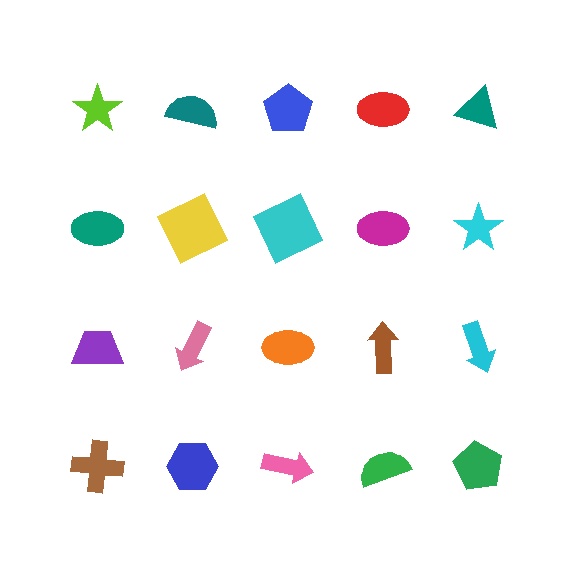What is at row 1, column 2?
A teal semicircle.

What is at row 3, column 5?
A cyan arrow.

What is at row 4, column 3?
A pink arrow.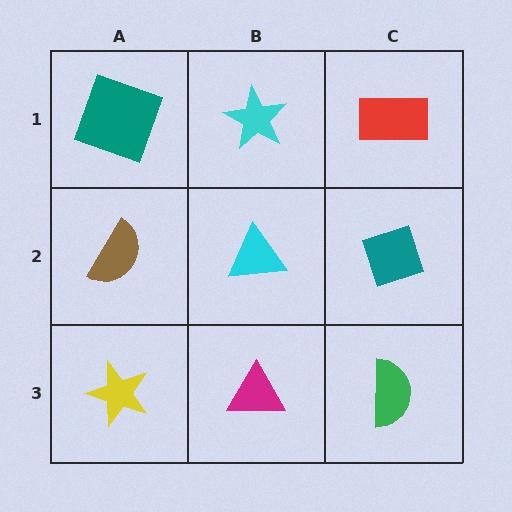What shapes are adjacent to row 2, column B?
A cyan star (row 1, column B), a magenta triangle (row 3, column B), a brown semicircle (row 2, column A), a teal diamond (row 2, column C).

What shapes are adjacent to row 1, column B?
A cyan triangle (row 2, column B), a teal square (row 1, column A), a red rectangle (row 1, column C).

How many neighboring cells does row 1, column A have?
2.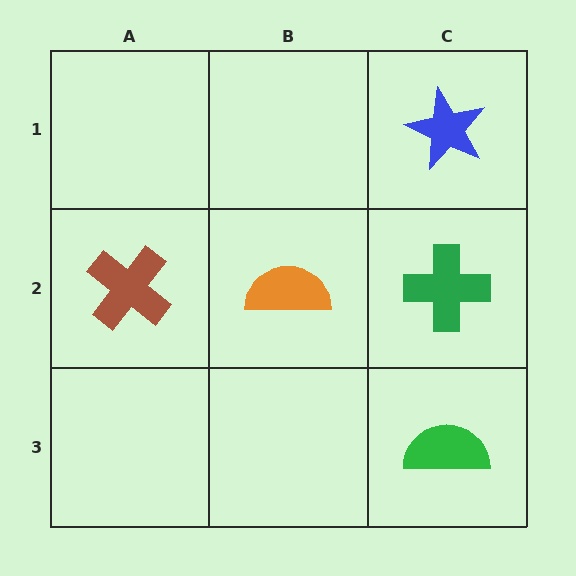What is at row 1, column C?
A blue star.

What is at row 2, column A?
A brown cross.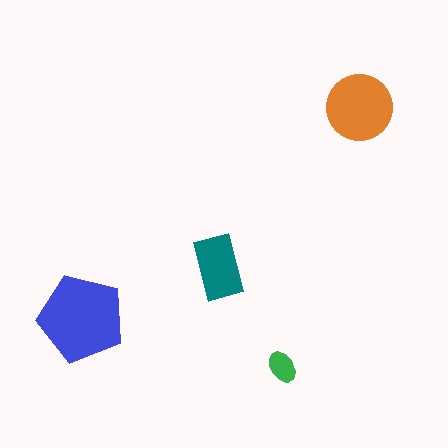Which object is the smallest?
The green ellipse.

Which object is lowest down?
The green ellipse is bottommost.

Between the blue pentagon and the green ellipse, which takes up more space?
The blue pentagon.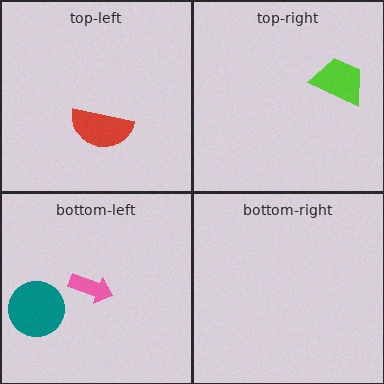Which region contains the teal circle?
The bottom-left region.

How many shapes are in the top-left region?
1.